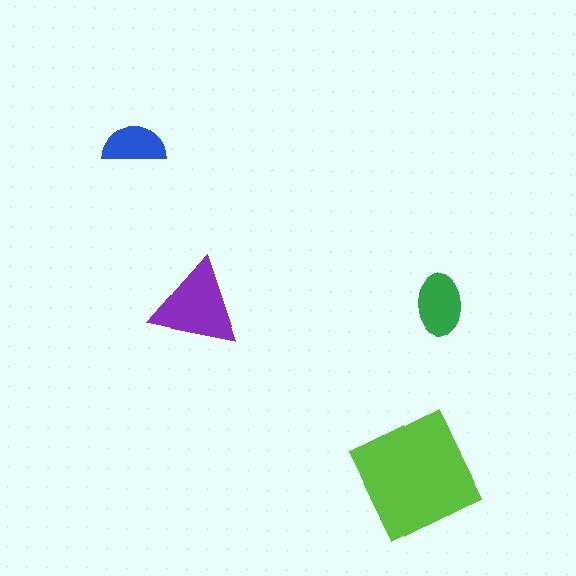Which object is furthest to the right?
The green ellipse is rightmost.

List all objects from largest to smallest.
The lime square, the purple triangle, the green ellipse, the blue semicircle.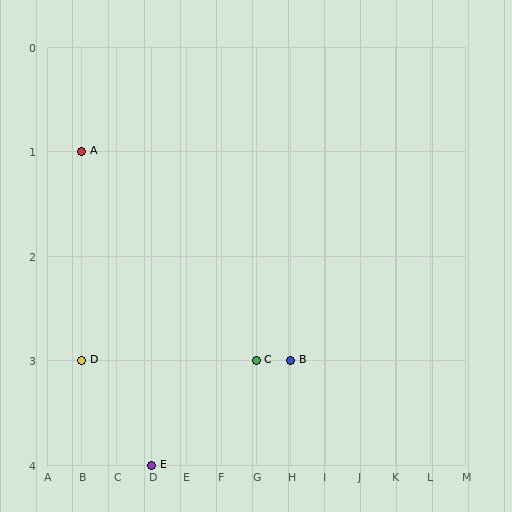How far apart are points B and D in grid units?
Points B and D are 6 columns apart.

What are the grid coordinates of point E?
Point E is at grid coordinates (D, 4).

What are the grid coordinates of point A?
Point A is at grid coordinates (B, 1).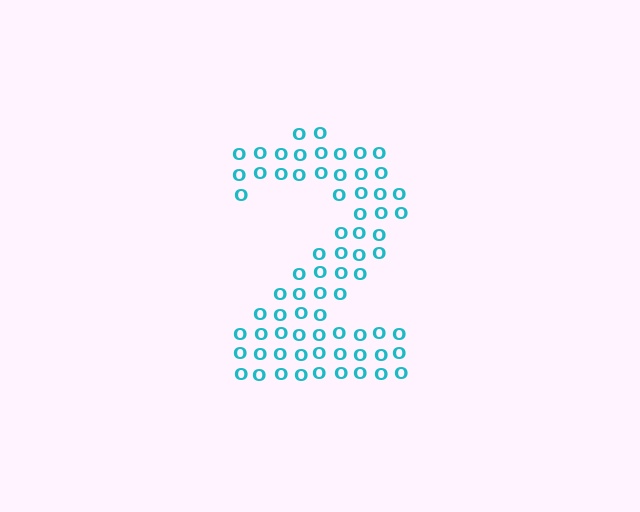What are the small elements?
The small elements are letter O's.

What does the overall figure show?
The overall figure shows the digit 2.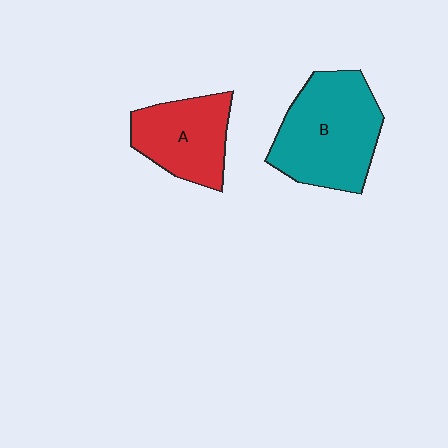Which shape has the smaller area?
Shape A (red).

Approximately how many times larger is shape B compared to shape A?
Approximately 1.4 times.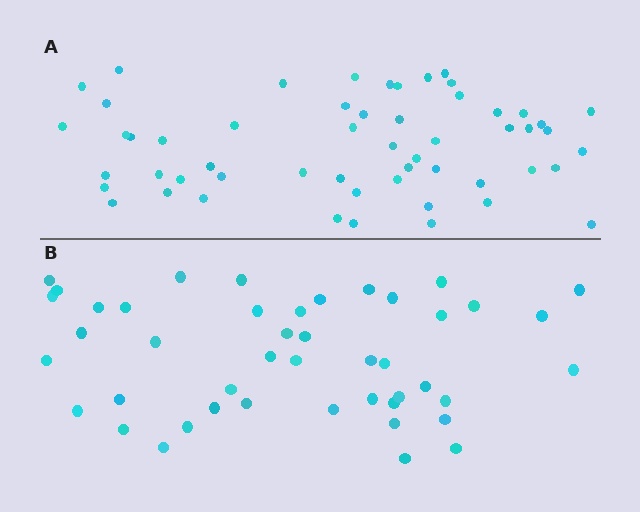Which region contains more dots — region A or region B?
Region A (the top region) has more dots.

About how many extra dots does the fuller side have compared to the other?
Region A has roughly 10 or so more dots than region B.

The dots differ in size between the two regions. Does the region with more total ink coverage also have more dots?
No. Region B has more total ink coverage because its dots are larger, but region A actually contains more individual dots. Total area can be misleading — the number of items is what matters here.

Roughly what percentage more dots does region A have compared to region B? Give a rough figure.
About 20% more.